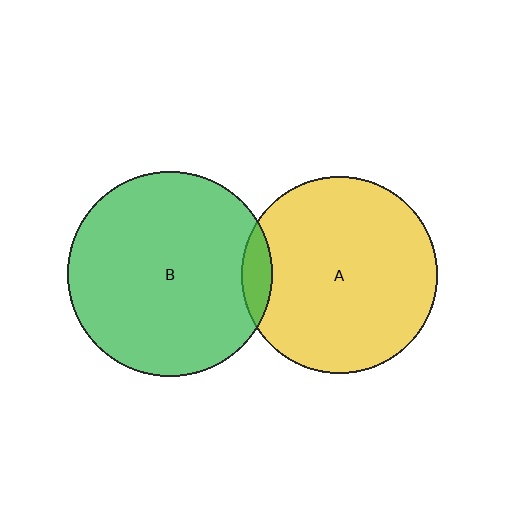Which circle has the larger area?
Circle B (green).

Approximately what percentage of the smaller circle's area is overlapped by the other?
Approximately 5%.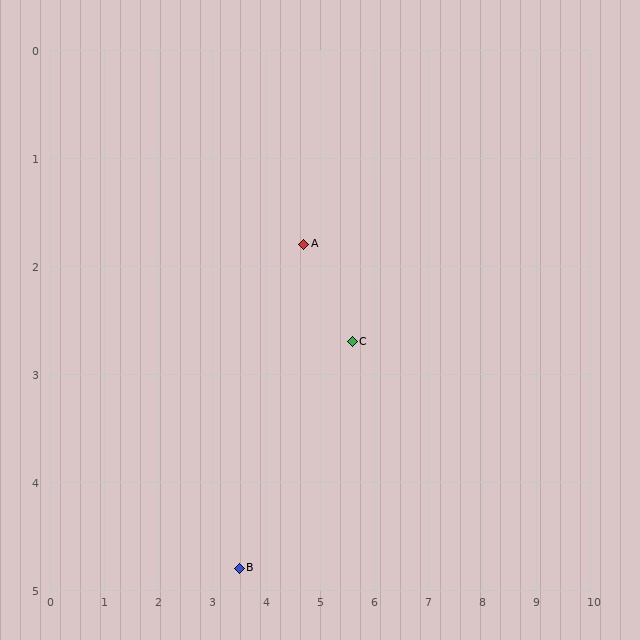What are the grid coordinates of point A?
Point A is at approximately (4.7, 1.8).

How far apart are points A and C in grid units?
Points A and C are about 1.3 grid units apart.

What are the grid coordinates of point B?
Point B is at approximately (3.5, 4.8).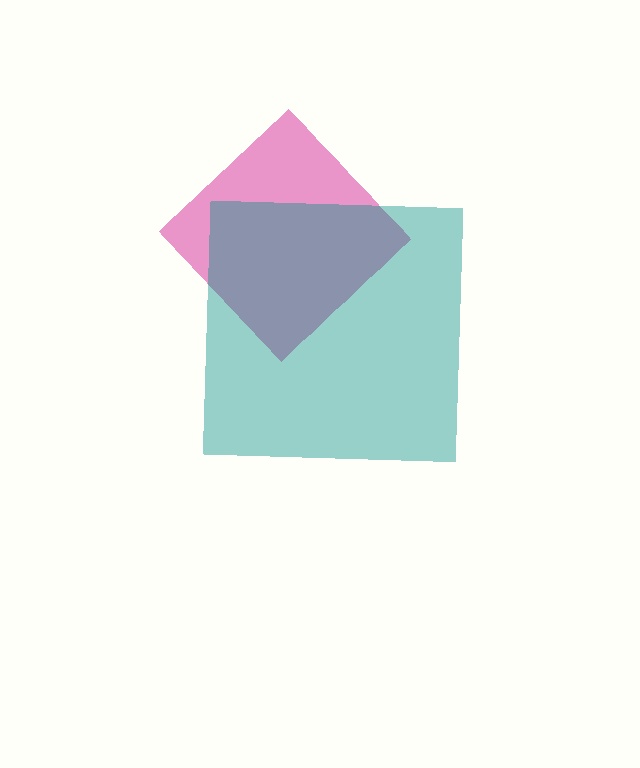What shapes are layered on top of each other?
The layered shapes are: a magenta diamond, a teal square.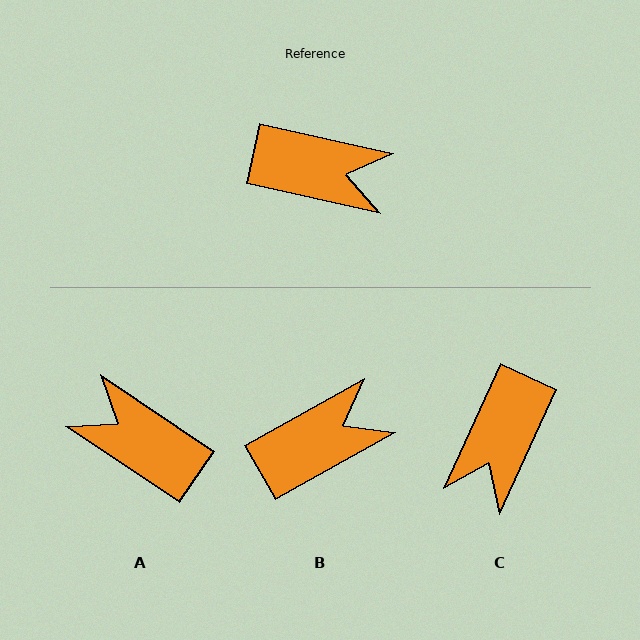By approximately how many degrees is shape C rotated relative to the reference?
Approximately 102 degrees clockwise.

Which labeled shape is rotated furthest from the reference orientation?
A, about 159 degrees away.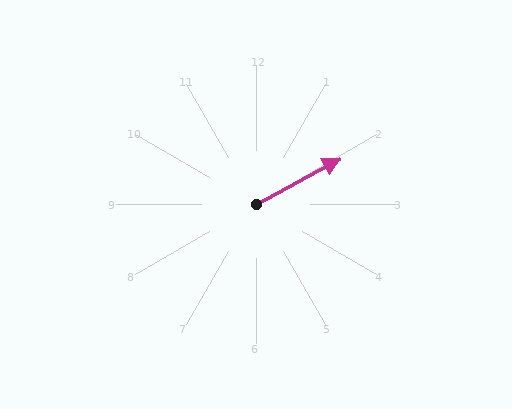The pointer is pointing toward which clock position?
Roughly 2 o'clock.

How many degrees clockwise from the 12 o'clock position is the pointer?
Approximately 61 degrees.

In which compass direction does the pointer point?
Northeast.